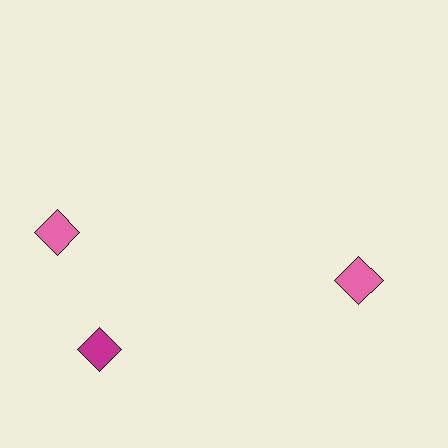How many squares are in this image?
There are no squares.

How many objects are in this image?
There are 3 objects.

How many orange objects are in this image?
There are no orange objects.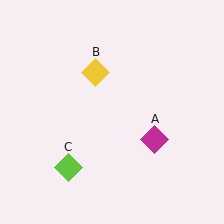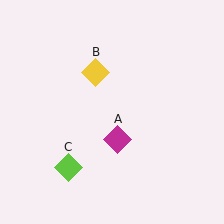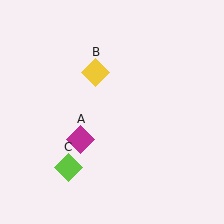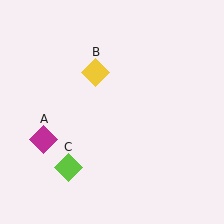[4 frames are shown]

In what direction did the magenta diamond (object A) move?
The magenta diamond (object A) moved left.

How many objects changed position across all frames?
1 object changed position: magenta diamond (object A).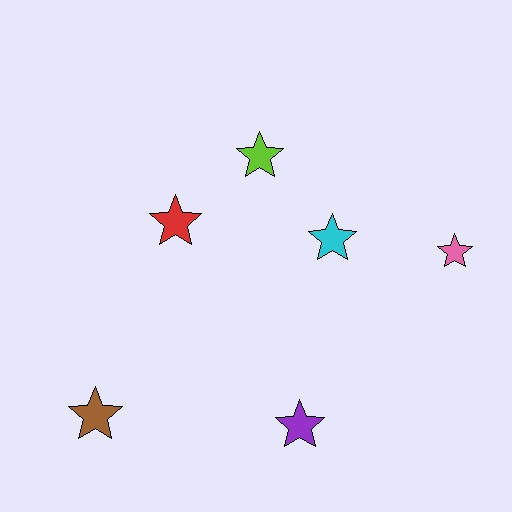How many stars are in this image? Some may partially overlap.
There are 6 stars.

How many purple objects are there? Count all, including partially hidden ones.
There is 1 purple object.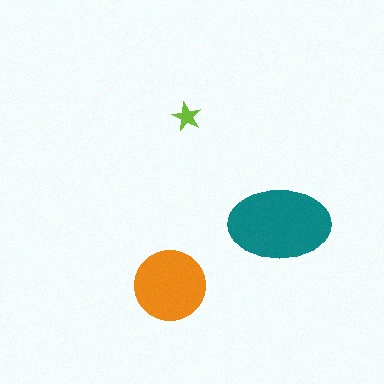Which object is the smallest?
The lime star.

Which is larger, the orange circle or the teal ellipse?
The teal ellipse.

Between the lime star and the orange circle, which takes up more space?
The orange circle.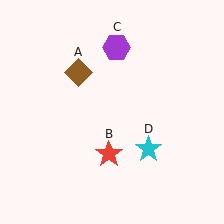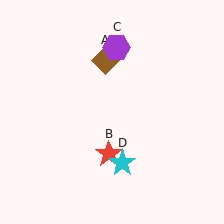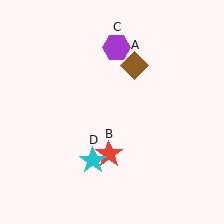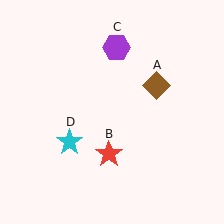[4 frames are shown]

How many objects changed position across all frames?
2 objects changed position: brown diamond (object A), cyan star (object D).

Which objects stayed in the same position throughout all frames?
Red star (object B) and purple hexagon (object C) remained stationary.